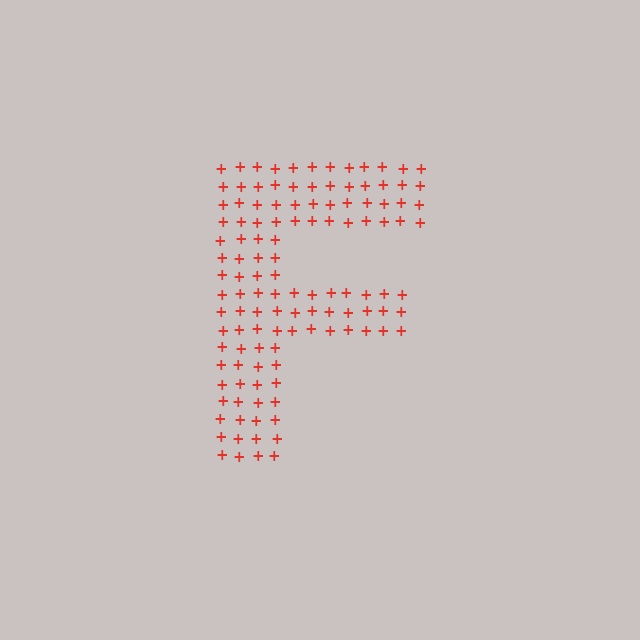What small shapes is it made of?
It is made of small plus signs.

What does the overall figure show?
The overall figure shows the letter F.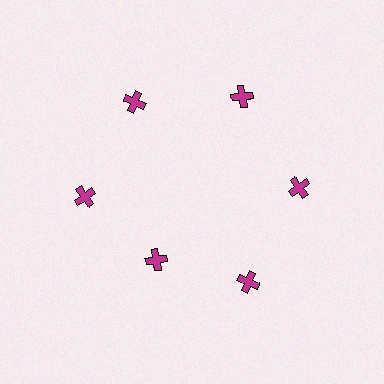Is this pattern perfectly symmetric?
No. The 6 magenta crosses are arranged in a ring, but one element near the 7 o'clock position is pulled inward toward the center, breaking the 6-fold rotational symmetry.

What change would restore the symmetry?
The symmetry would be restored by moving it outward, back onto the ring so that all 6 crosses sit at equal angles and equal distance from the center.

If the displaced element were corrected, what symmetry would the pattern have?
It would have 6-fold rotational symmetry — the pattern would map onto itself every 60 degrees.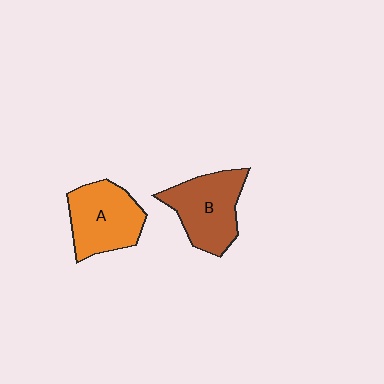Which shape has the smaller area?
Shape A (orange).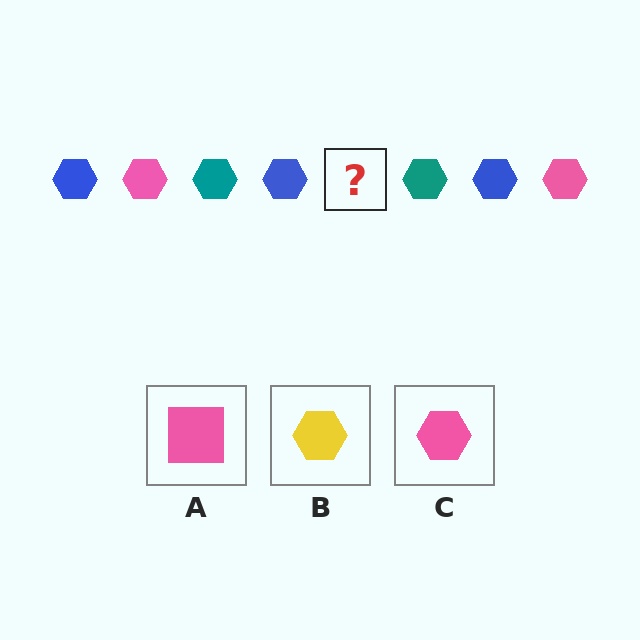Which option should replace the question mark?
Option C.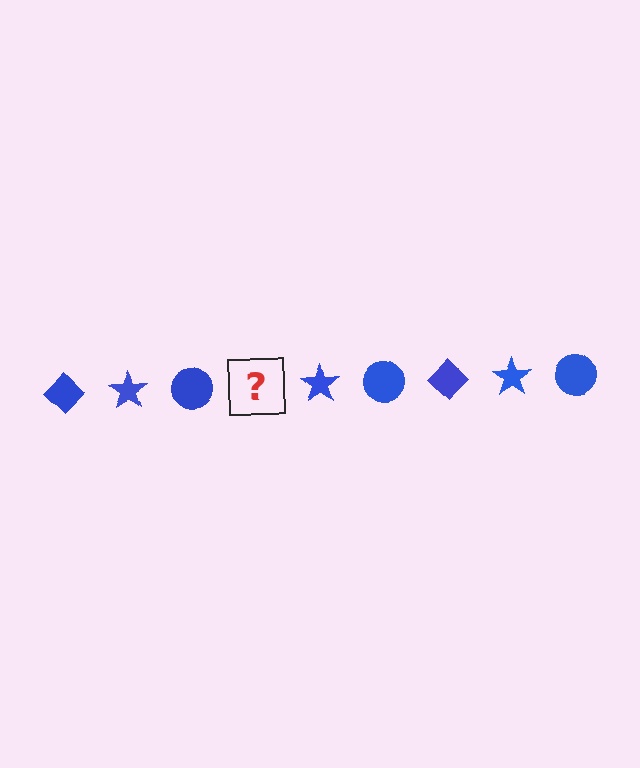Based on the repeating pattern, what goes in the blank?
The blank should be a blue diamond.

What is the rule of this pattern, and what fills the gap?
The rule is that the pattern cycles through diamond, star, circle shapes in blue. The gap should be filled with a blue diamond.